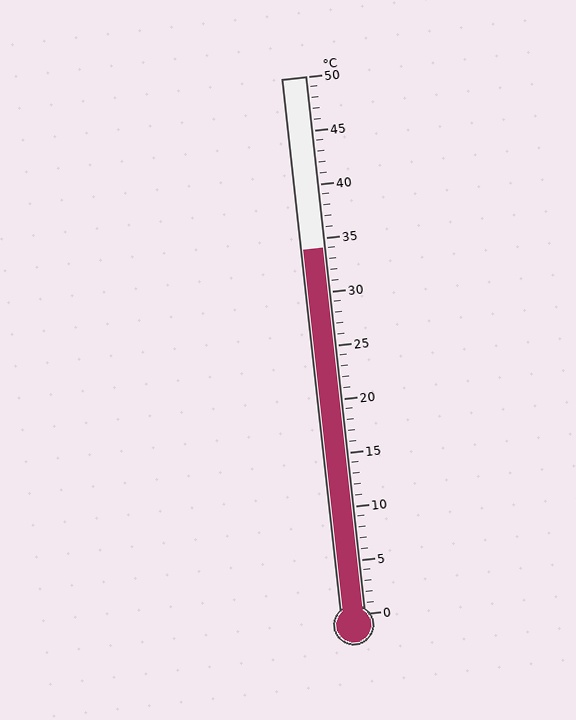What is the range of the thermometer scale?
The thermometer scale ranges from 0°C to 50°C.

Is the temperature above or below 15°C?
The temperature is above 15°C.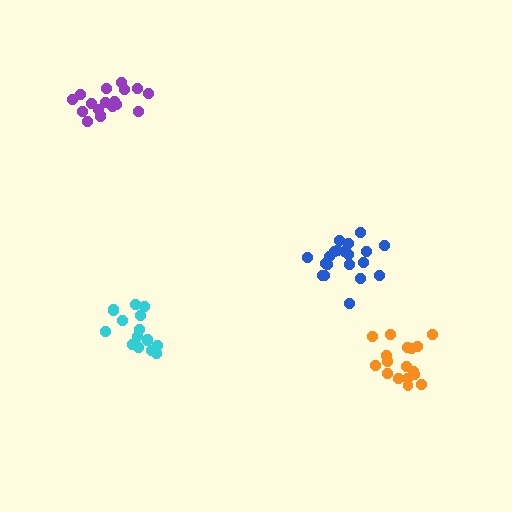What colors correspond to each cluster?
The clusters are colored: cyan, blue, purple, orange.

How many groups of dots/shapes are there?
There are 4 groups.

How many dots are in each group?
Group 1: 16 dots, Group 2: 21 dots, Group 3: 18 dots, Group 4: 17 dots (72 total).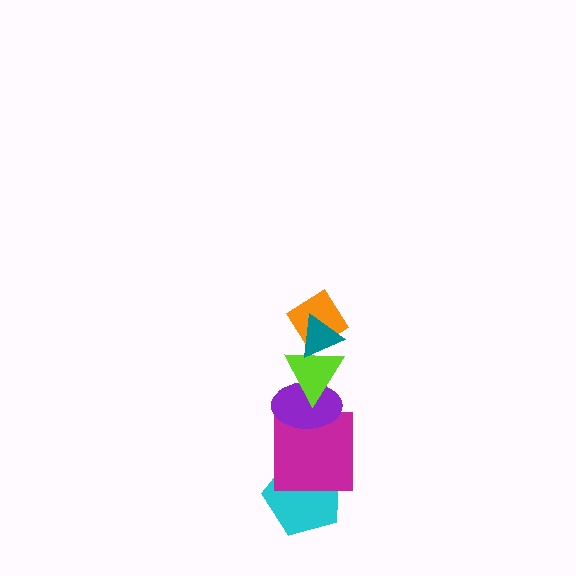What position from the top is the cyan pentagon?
The cyan pentagon is 6th from the top.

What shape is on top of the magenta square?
The purple ellipse is on top of the magenta square.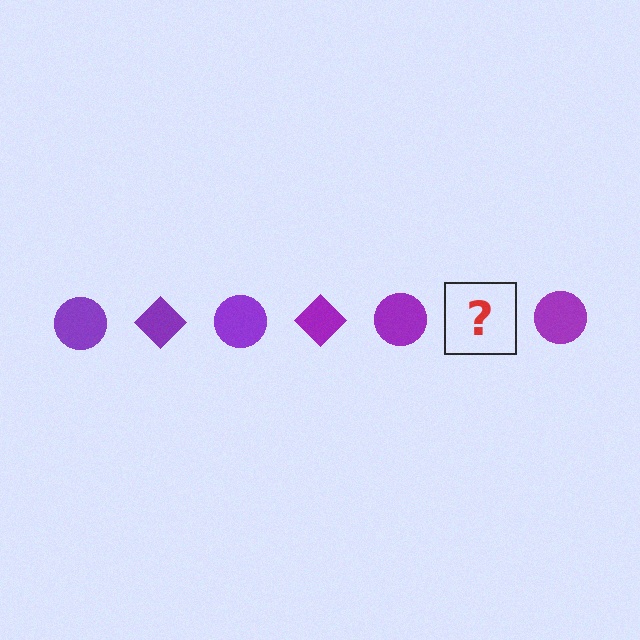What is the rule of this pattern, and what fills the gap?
The rule is that the pattern cycles through circle, diamond shapes in purple. The gap should be filled with a purple diamond.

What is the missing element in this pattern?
The missing element is a purple diamond.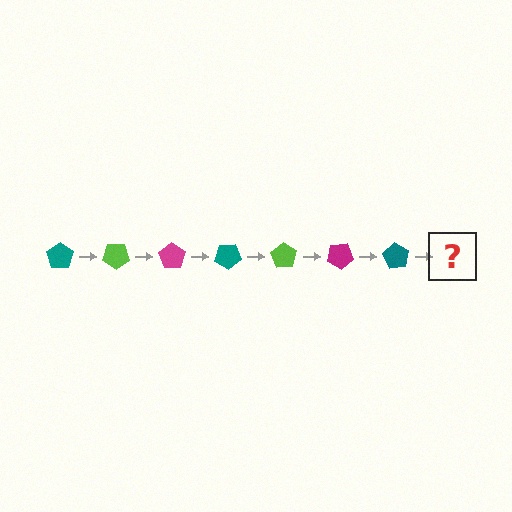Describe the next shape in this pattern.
It should be a lime pentagon, rotated 245 degrees from the start.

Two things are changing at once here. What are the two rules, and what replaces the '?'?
The two rules are that it rotates 35 degrees each step and the color cycles through teal, lime, and magenta. The '?' should be a lime pentagon, rotated 245 degrees from the start.